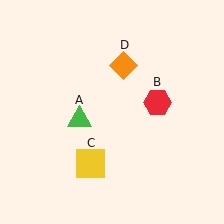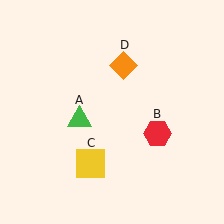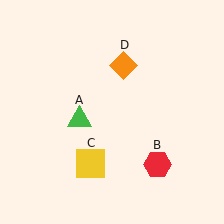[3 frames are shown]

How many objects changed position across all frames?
1 object changed position: red hexagon (object B).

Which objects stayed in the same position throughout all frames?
Green triangle (object A) and yellow square (object C) and orange diamond (object D) remained stationary.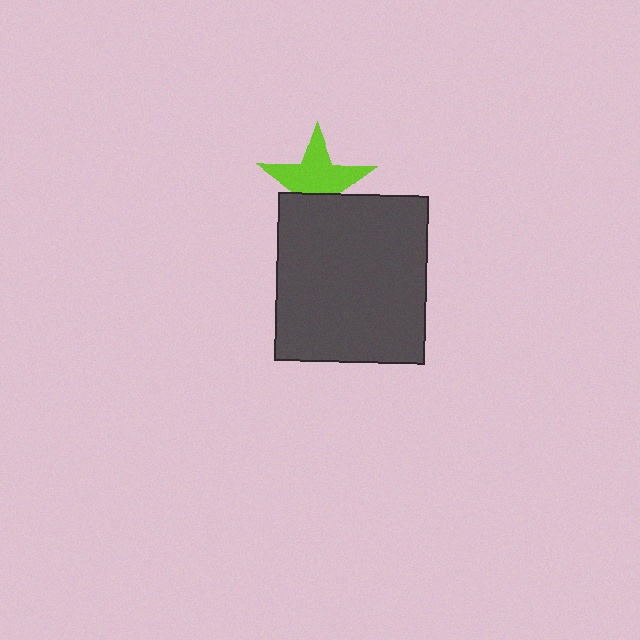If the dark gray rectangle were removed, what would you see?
You would see the complete lime star.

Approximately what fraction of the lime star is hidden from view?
Roughly 36% of the lime star is hidden behind the dark gray rectangle.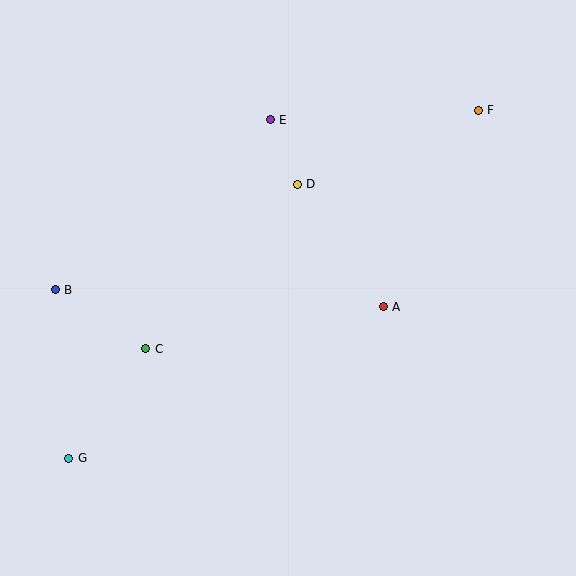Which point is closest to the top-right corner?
Point F is closest to the top-right corner.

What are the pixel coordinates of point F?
Point F is at (478, 110).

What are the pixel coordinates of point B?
Point B is at (55, 290).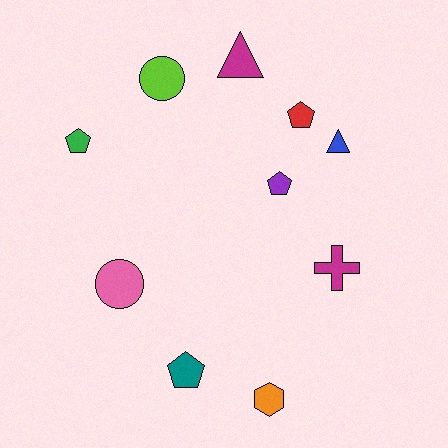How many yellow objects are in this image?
There are no yellow objects.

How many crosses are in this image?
There is 1 cross.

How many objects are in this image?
There are 10 objects.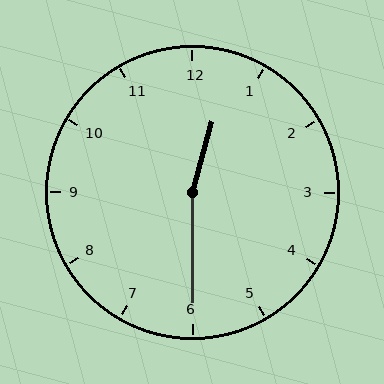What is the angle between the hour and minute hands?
Approximately 165 degrees.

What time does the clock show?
12:30.